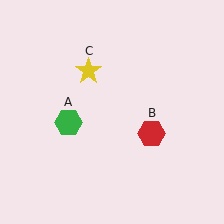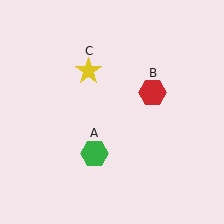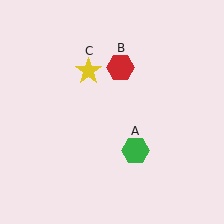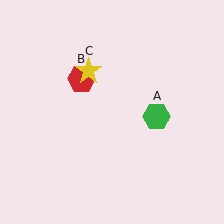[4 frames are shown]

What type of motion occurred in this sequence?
The green hexagon (object A), red hexagon (object B) rotated counterclockwise around the center of the scene.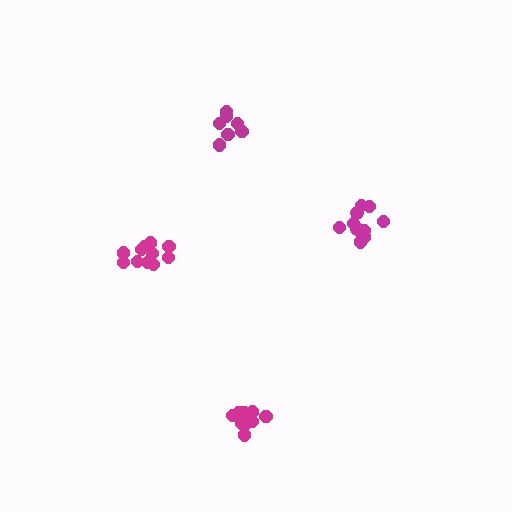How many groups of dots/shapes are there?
There are 4 groups.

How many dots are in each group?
Group 1: 11 dots, Group 2: 8 dots, Group 3: 12 dots, Group 4: 9 dots (40 total).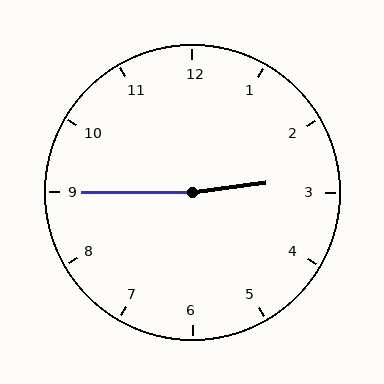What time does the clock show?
2:45.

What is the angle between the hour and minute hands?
Approximately 172 degrees.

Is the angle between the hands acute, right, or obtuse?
It is obtuse.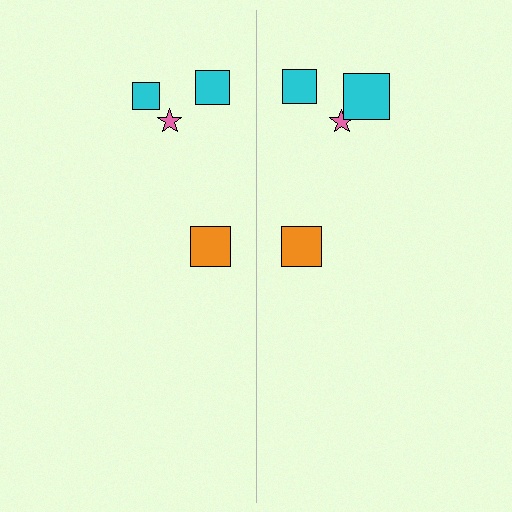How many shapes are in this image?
There are 8 shapes in this image.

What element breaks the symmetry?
The cyan square on the right side has a different size than its mirror counterpart.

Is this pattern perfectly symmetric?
No, the pattern is not perfectly symmetric. The cyan square on the right side has a different size than its mirror counterpart.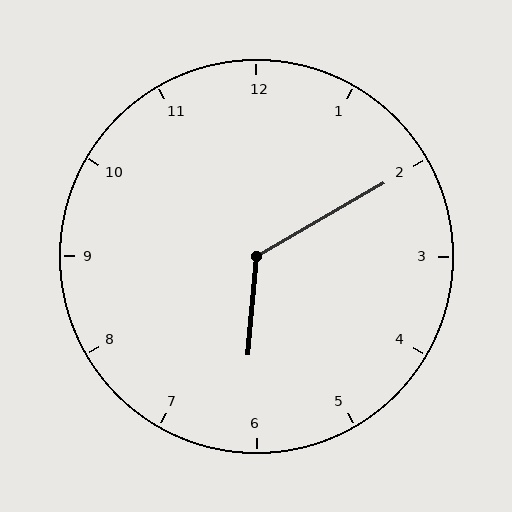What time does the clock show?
6:10.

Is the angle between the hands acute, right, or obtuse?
It is obtuse.